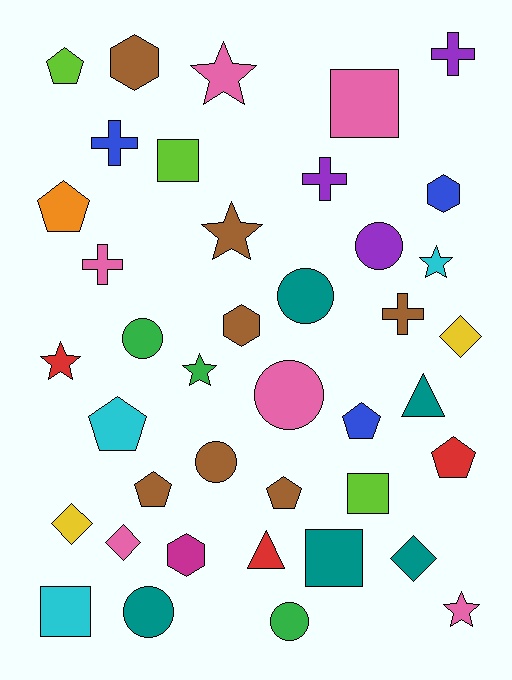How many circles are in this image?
There are 7 circles.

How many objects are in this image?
There are 40 objects.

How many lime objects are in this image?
There are 3 lime objects.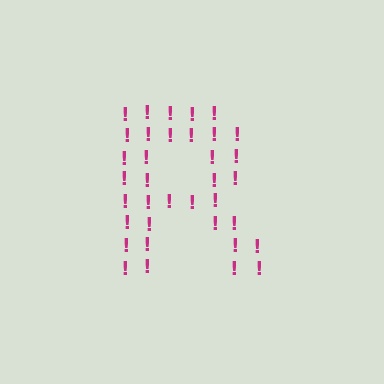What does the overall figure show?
The overall figure shows the letter R.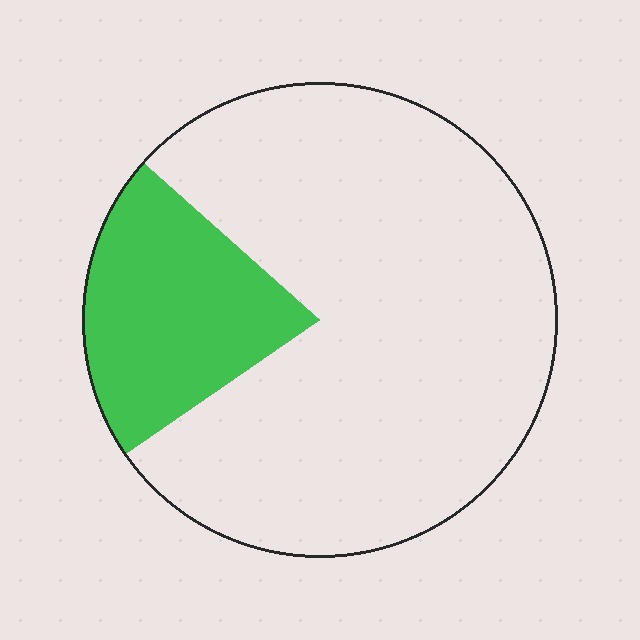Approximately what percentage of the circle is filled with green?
Approximately 20%.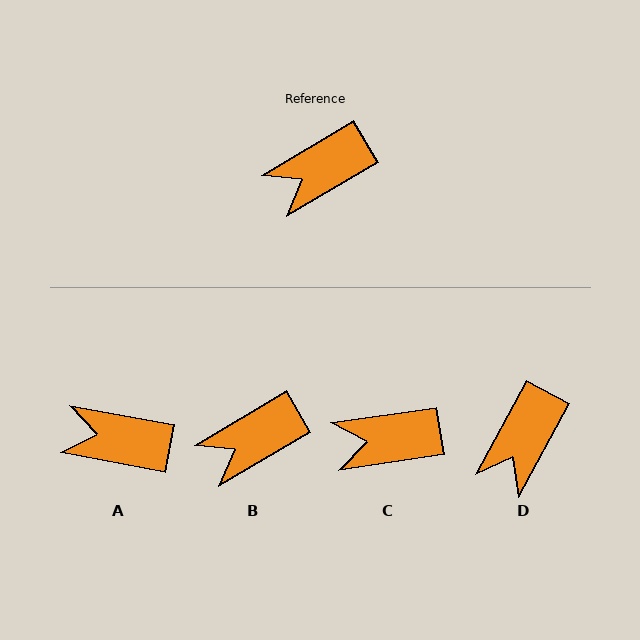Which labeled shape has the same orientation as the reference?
B.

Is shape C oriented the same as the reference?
No, it is off by about 22 degrees.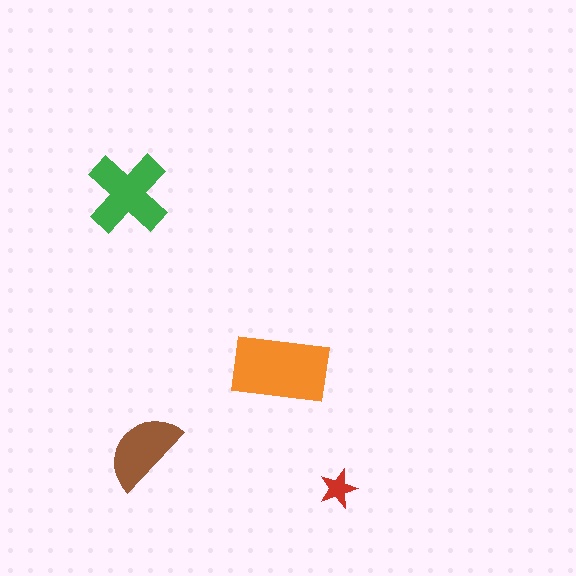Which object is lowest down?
The red star is bottommost.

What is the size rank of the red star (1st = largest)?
4th.